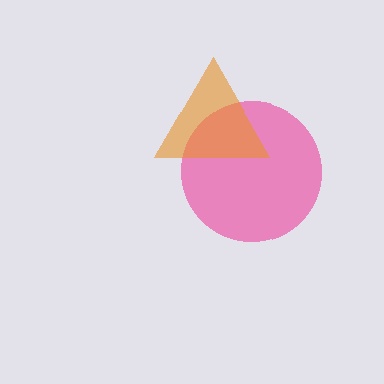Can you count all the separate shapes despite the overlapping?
Yes, there are 2 separate shapes.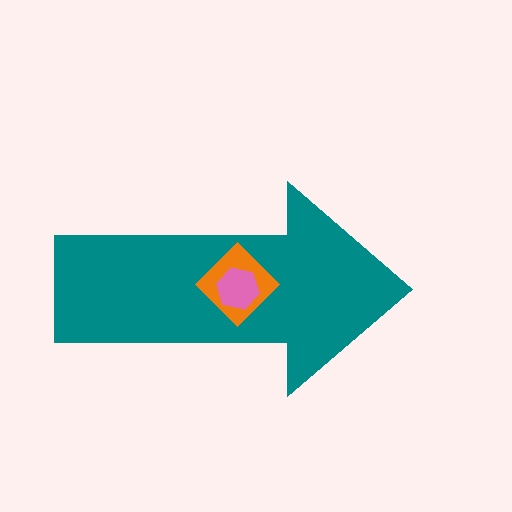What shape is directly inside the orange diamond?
The pink hexagon.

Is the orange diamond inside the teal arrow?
Yes.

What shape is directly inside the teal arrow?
The orange diamond.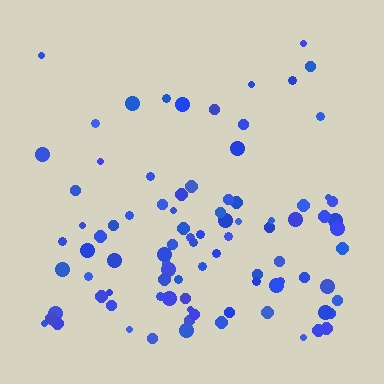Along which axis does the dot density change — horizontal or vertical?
Vertical.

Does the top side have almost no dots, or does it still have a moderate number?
Still a moderate number, just noticeably fewer than the bottom.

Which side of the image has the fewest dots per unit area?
The top.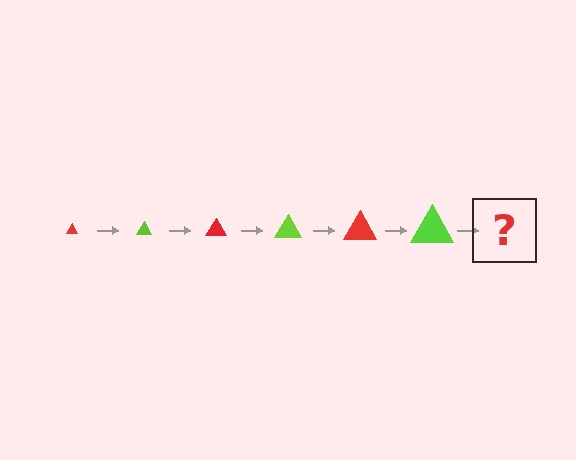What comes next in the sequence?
The next element should be a red triangle, larger than the previous one.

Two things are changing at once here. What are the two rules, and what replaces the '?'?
The two rules are that the triangle grows larger each step and the color cycles through red and lime. The '?' should be a red triangle, larger than the previous one.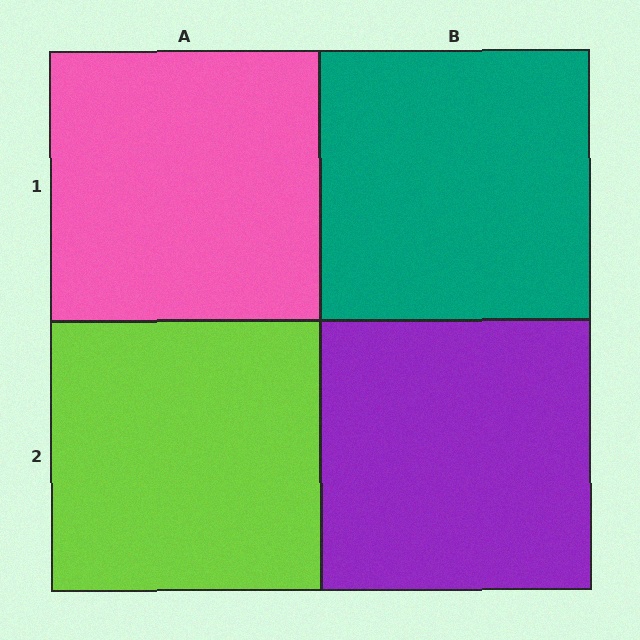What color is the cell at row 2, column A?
Lime.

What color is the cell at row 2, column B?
Purple.